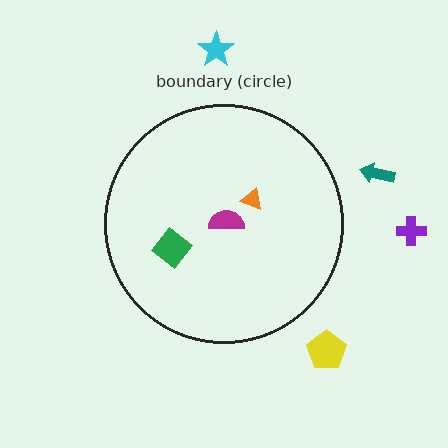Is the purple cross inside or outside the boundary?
Outside.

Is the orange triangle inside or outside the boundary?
Inside.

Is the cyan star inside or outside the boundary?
Outside.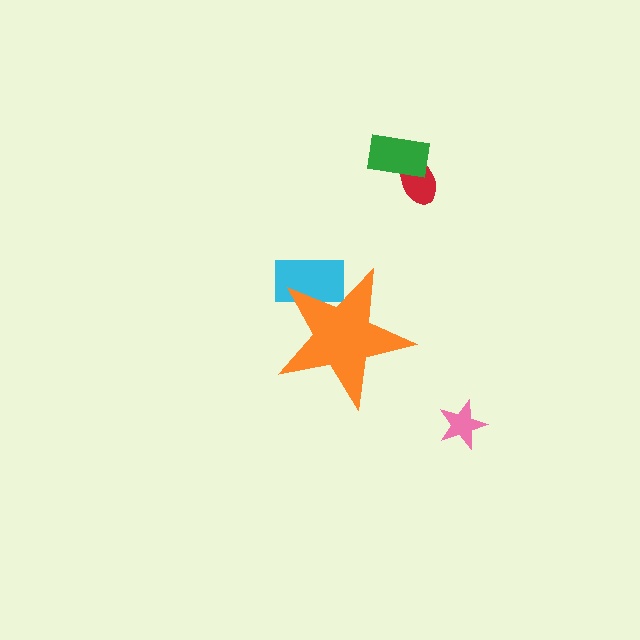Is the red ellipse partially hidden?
No, the red ellipse is fully visible.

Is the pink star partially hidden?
No, the pink star is fully visible.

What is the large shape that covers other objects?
An orange star.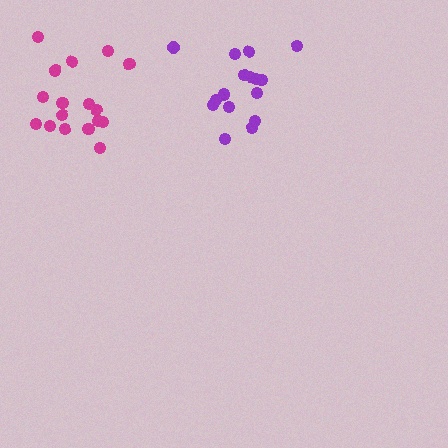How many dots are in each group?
Group 1: 16 dots, Group 2: 17 dots (33 total).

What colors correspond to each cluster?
The clusters are colored: purple, magenta.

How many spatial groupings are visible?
There are 2 spatial groupings.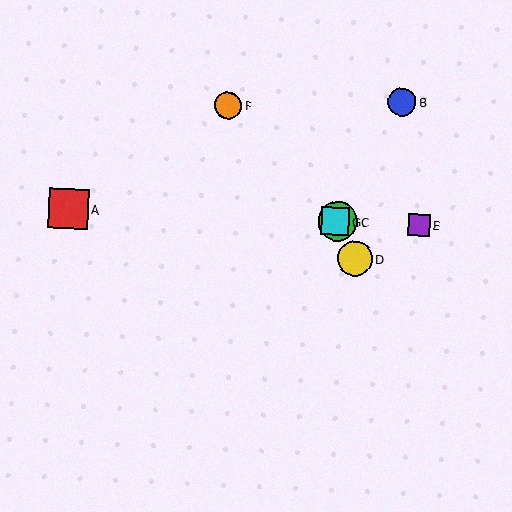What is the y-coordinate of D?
Object D is at y≈259.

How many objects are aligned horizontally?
4 objects (A, C, E, G) are aligned horizontally.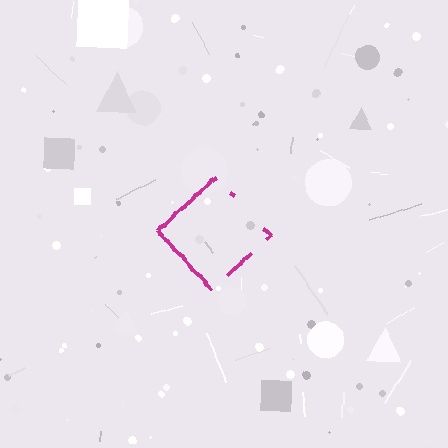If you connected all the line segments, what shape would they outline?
They would outline a diamond.